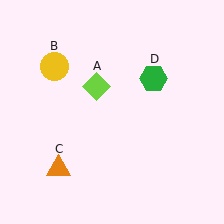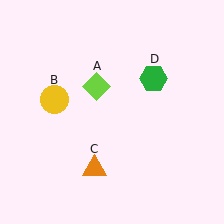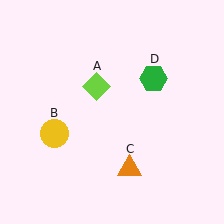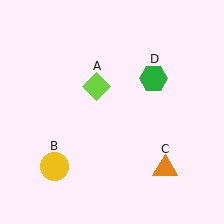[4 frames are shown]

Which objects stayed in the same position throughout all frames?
Lime diamond (object A) and green hexagon (object D) remained stationary.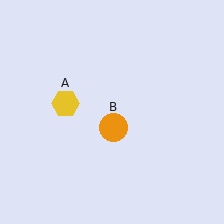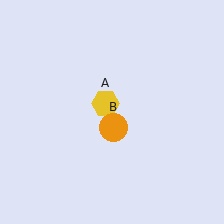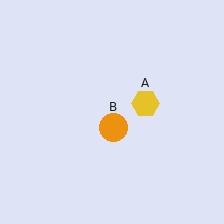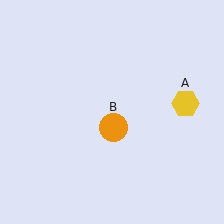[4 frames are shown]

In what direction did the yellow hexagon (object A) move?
The yellow hexagon (object A) moved right.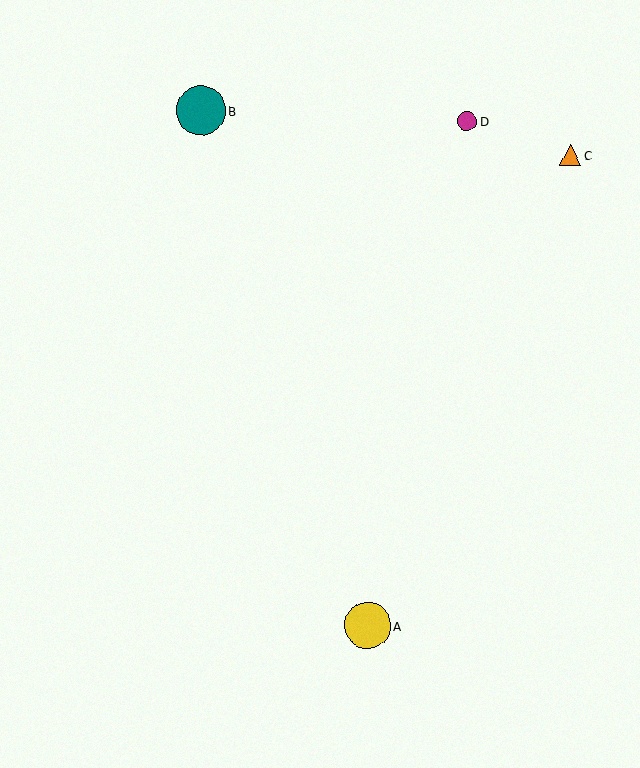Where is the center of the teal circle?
The center of the teal circle is at (201, 110).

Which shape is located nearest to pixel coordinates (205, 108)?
The teal circle (labeled B) at (201, 110) is nearest to that location.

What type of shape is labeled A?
Shape A is a yellow circle.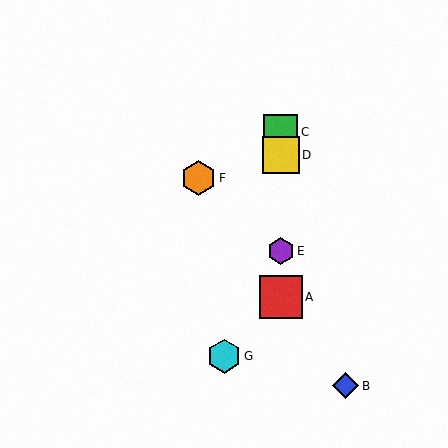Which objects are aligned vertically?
Objects A, C, D, E are aligned vertically.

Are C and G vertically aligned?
No, C is at x≈281 and G is at x≈224.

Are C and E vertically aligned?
Yes, both are at x≈281.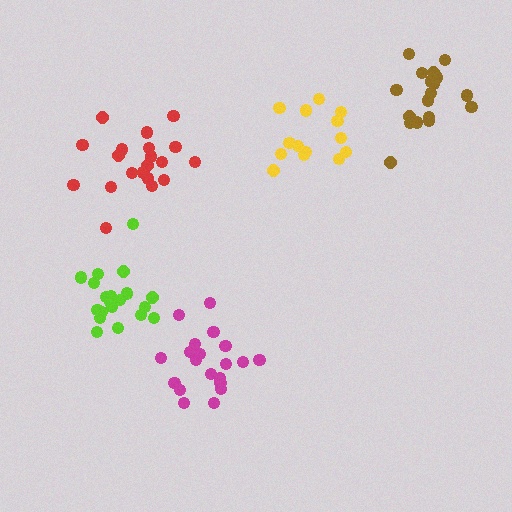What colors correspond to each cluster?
The clusters are colored: red, yellow, brown, magenta, lime.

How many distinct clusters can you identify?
There are 5 distinct clusters.